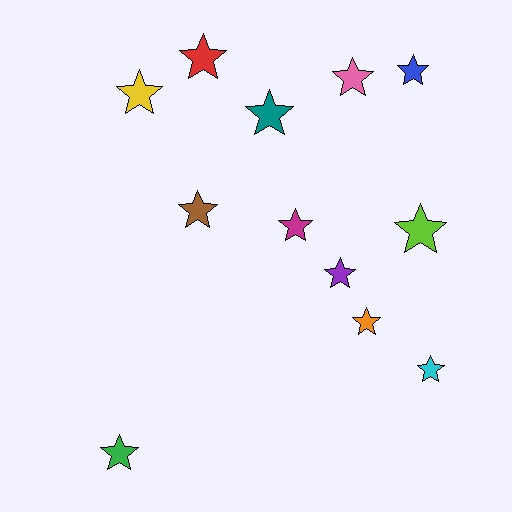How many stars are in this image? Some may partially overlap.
There are 12 stars.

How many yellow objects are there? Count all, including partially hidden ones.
There is 1 yellow object.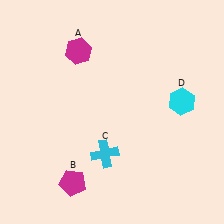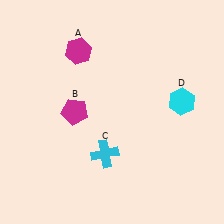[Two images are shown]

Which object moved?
The magenta pentagon (B) moved up.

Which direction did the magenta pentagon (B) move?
The magenta pentagon (B) moved up.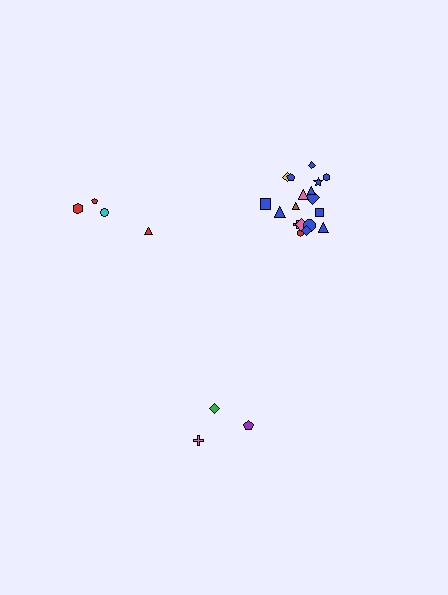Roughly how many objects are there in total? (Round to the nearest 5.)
Roughly 25 objects in total.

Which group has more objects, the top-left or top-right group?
The top-right group.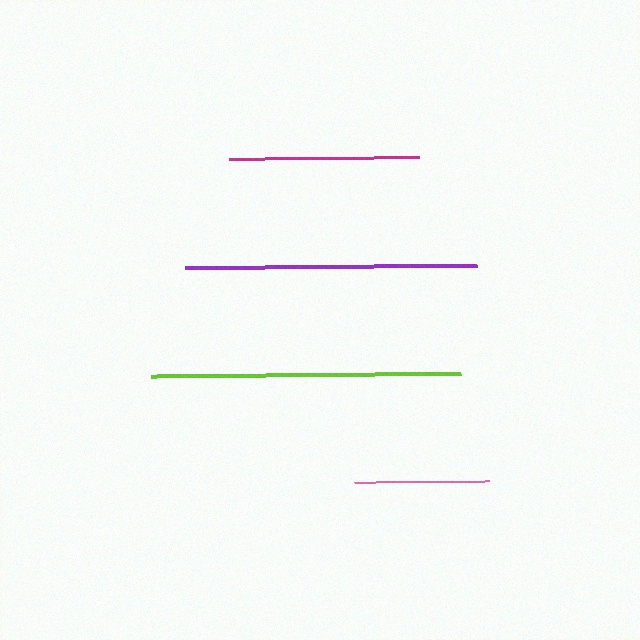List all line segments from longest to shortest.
From longest to shortest: lime, purple, magenta, pink.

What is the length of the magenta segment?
The magenta segment is approximately 190 pixels long.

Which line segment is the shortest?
The pink line is the shortest at approximately 135 pixels.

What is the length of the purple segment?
The purple segment is approximately 292 pixels long.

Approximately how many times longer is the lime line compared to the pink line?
The lime line is approximately 2.3 times the length of the pink line.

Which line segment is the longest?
The lime line is the longest at approximately 311 pixels.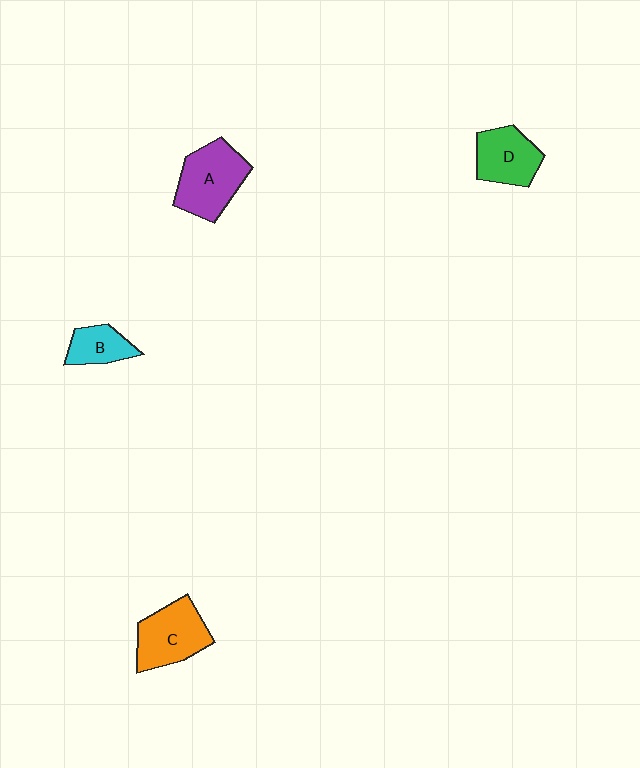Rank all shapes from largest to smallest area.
From largest to smallest: A (purple), C (orange), D (green), B (cyan).